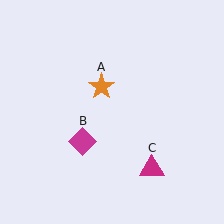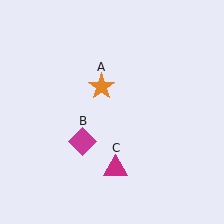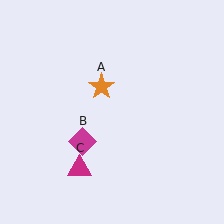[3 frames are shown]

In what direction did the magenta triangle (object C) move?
The magenta triangle (object C) moved left.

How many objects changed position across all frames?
1 object changed position: magenta triangle (object C).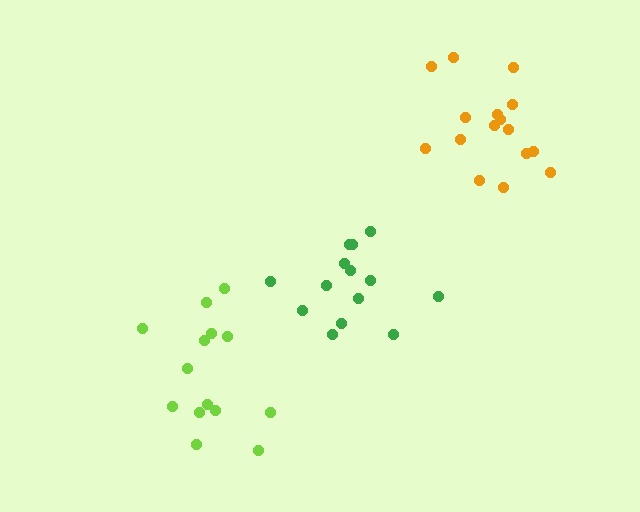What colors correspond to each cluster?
The clusters are colored: green, orange, lime.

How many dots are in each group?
Group 1: 14 dots, Group 2: 16 dots, Group 3: 14 dots (44 total).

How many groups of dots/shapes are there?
There are 3 groups.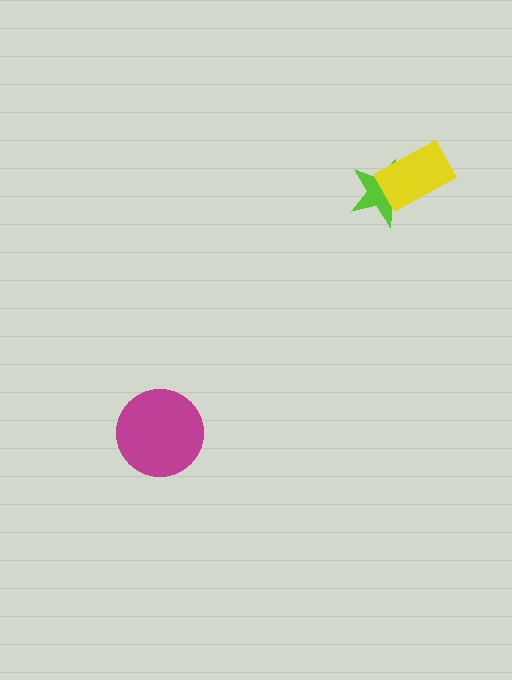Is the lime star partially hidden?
Yes, it is partially covered by another shape.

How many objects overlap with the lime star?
1 object overlaps with the lime star.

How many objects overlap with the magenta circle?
0 objects overlap with the magenta circle.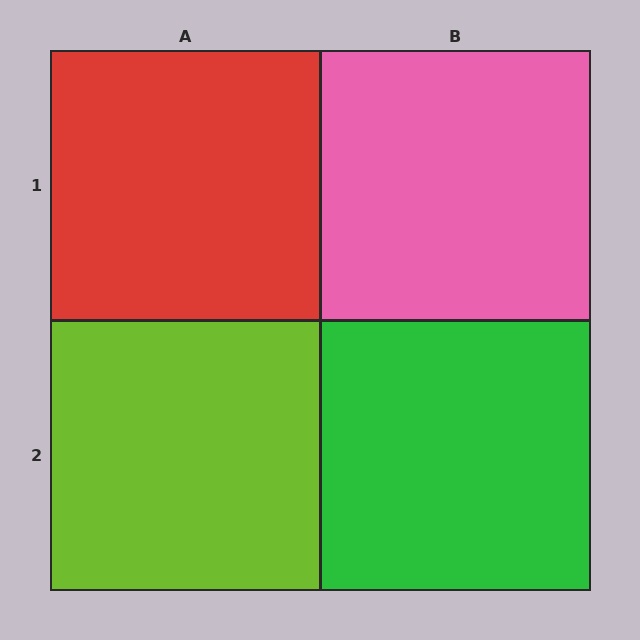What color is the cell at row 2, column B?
Green.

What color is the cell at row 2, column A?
Lime.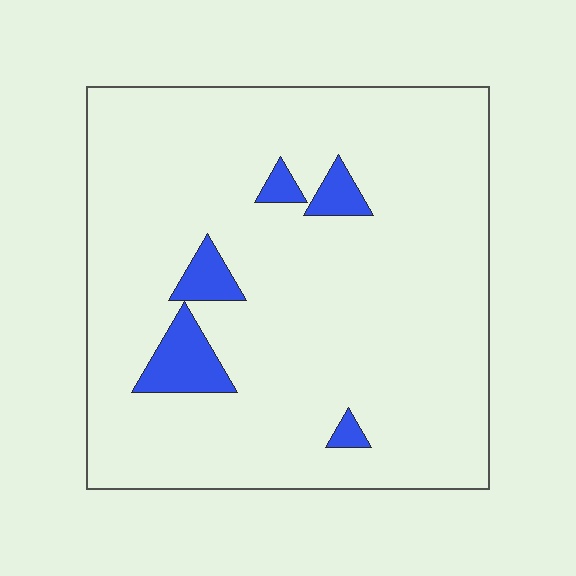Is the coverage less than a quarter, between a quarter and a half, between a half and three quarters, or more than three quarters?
Less than a quarter.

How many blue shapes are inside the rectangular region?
5.